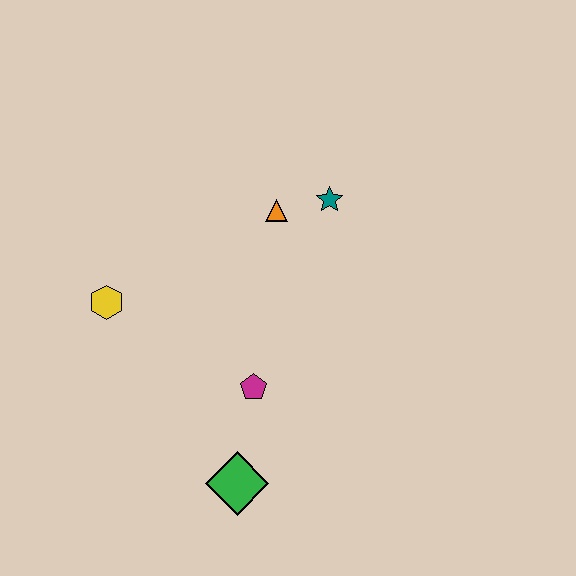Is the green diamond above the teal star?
No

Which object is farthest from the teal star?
The green diamond is farthest from the teal star.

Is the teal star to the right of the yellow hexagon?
Yes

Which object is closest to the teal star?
The orange triangle is closest to the teal star.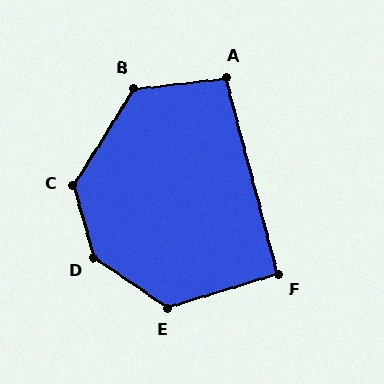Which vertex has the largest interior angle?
D, at approximately 139 degrees.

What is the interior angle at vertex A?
Approximately 98 degrees (obtuse).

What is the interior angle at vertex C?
Approximately 133 degrees (obtuse).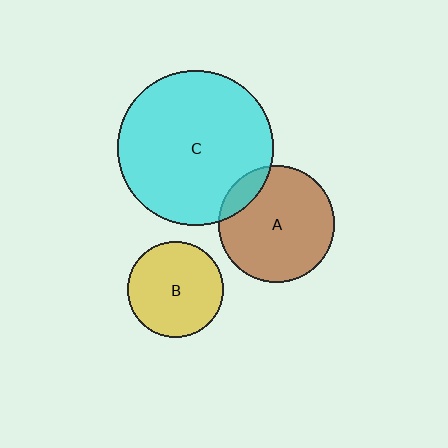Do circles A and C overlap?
Yes.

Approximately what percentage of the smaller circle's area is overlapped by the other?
Approximately 10%.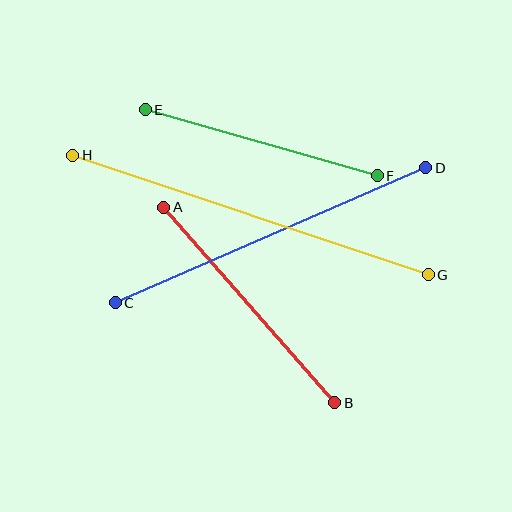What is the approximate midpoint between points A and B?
The midpoint is at approximately (249, 305) pixels.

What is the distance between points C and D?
The distance is approximately 339 pixels.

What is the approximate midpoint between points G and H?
The midpoint is at approximately (251, 215) pixels.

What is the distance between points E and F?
The distance is approximately 241 pixels.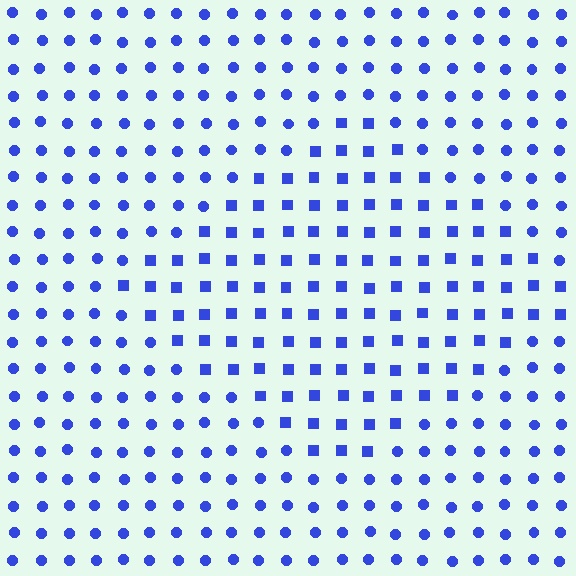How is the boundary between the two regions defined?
The boundary is defined by a change in element shape: squares inside vs. circles outside. All elements share the same color and spacing.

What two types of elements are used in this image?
The image uses squares inside the diamond region and circles outside it.